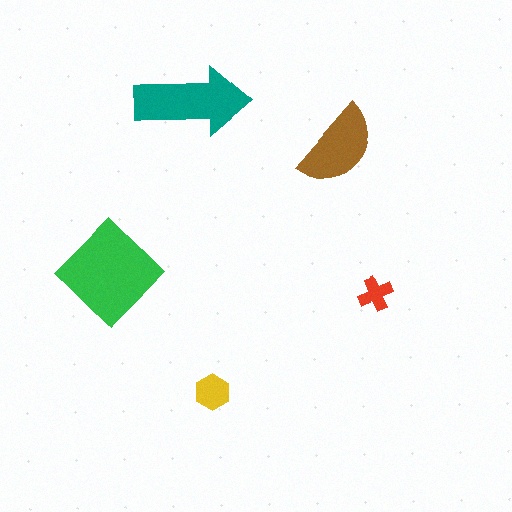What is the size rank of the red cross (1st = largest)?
5th.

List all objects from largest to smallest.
The green diamond, the teal arrow, the brown semicircle, the yellow hexagon, the red cross.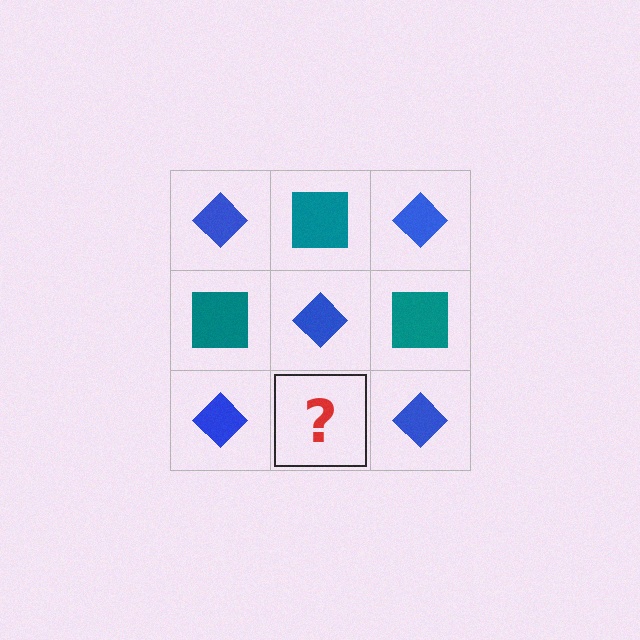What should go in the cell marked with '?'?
The missing cell should contain a teal square.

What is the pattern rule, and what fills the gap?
The rule is that it alternates blue diamond and teal square in a checkerboard pattern. The gap should be filled with a teal square.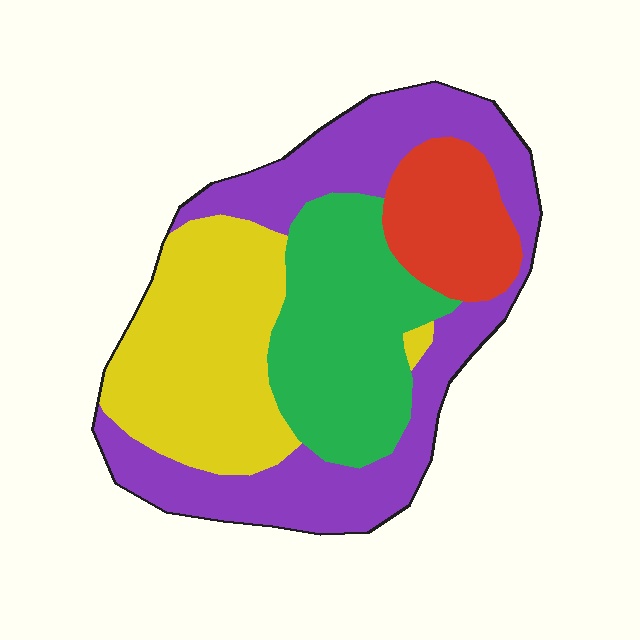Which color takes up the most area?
Purple, at roughly 35%.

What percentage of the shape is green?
Green takes up less than a quarter of the shape.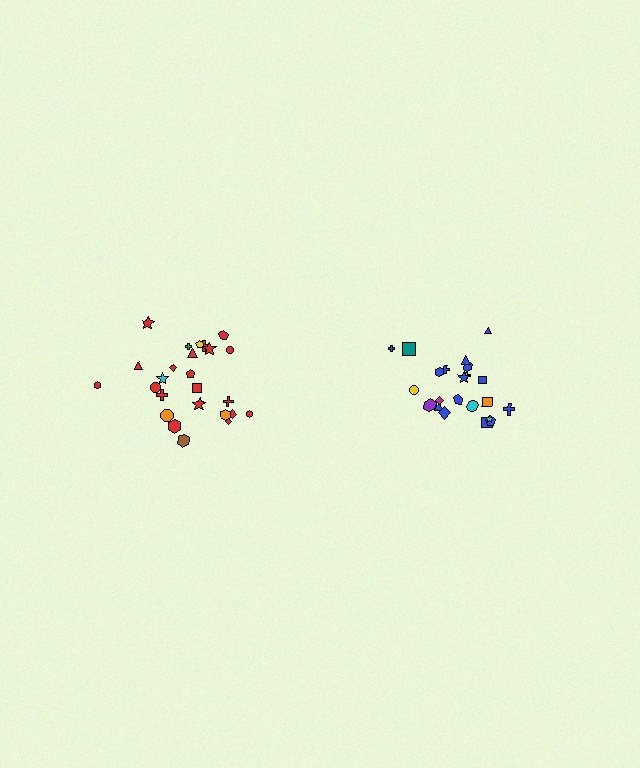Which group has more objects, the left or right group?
The left group.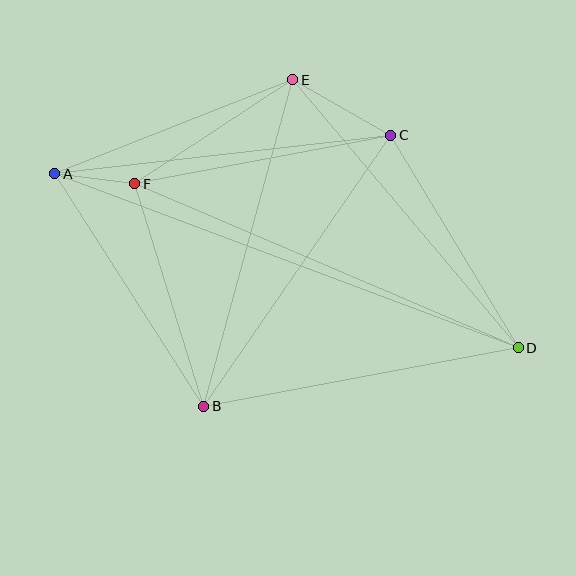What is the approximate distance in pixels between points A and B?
The distance between A and B is approximately 276 pixels.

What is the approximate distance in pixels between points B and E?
The distance between B and E is approximately 339 pixels.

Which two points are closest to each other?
Points A and F are closest to each other.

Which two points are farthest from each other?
Points A and D are farthest from each other.